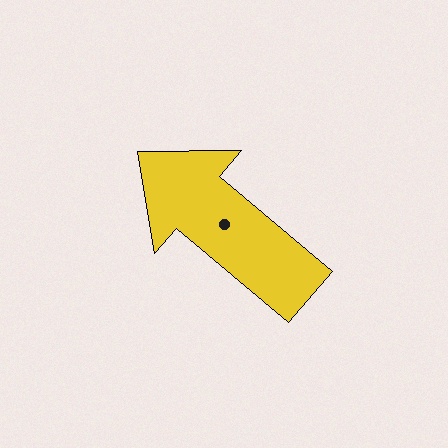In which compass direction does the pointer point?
Northwest.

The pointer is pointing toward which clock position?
Roughly 10 o'clock.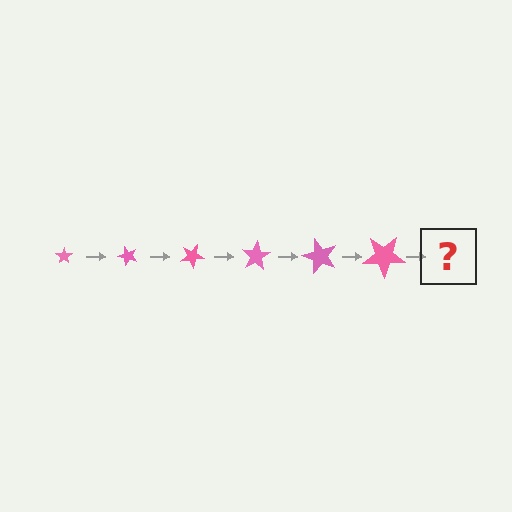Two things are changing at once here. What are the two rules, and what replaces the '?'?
The two rules are that the star grows larger each step and it rotates 50 degrees each step. The '?' should be a star, larger than the previous one and rotated 300 degrees from the start.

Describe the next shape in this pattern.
It should be a star, larger than the previous one and rotated 300 degrees from the start.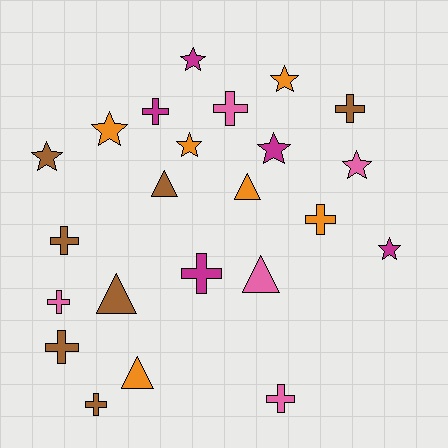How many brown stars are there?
There is 1 brown star.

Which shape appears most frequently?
Cross, with 10 objects.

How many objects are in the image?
There are 23 objects.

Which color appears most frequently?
Brown, with 7 objects.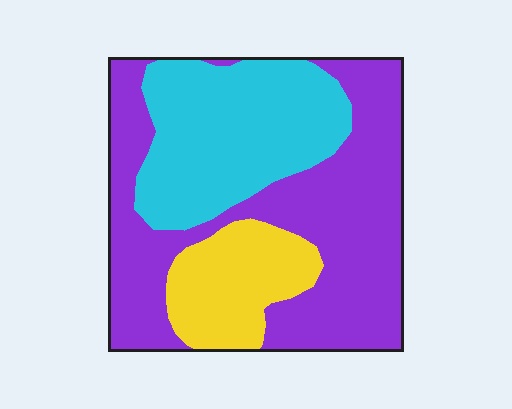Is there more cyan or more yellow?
Cyan.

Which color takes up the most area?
Purple, at roughly 50%.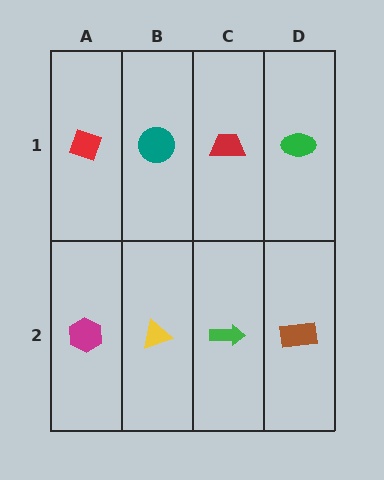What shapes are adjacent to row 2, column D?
A green ellipse (row 1, column D), a green arrow (row 2, column C).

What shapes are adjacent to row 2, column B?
A teal circle (row 1, column B), a magenta hexagon (row 2, column A), a green arrow (row 2, column C).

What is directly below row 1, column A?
A magenta hexagon.